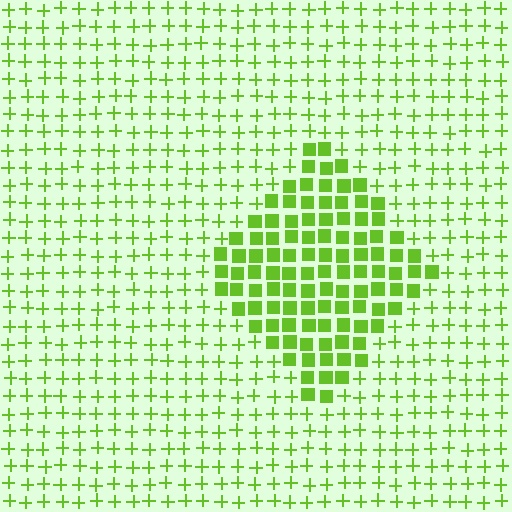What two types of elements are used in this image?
The image uses squares inside the diamond region and plus signs outside it.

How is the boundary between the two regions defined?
The boundary is defined by a change in element shape: squares inside vs. plus signs outside. All elements share the same color and spacing.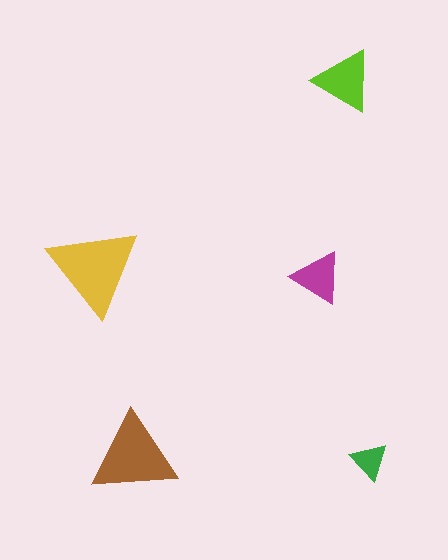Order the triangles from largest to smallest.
the yellow one, the brown one, the lime one, the magenta one, the green one.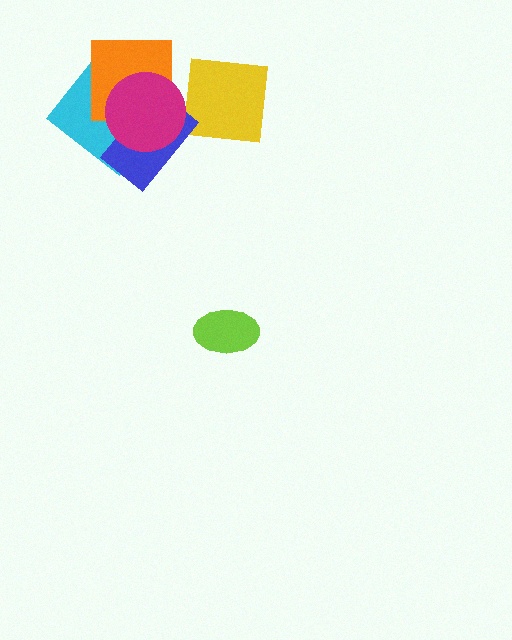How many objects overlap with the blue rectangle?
3 objects overlap with the blue rectangle.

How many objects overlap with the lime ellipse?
0 objects overlap with the lime ellipse.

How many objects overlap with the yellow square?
0 objects overlap with the yellow square.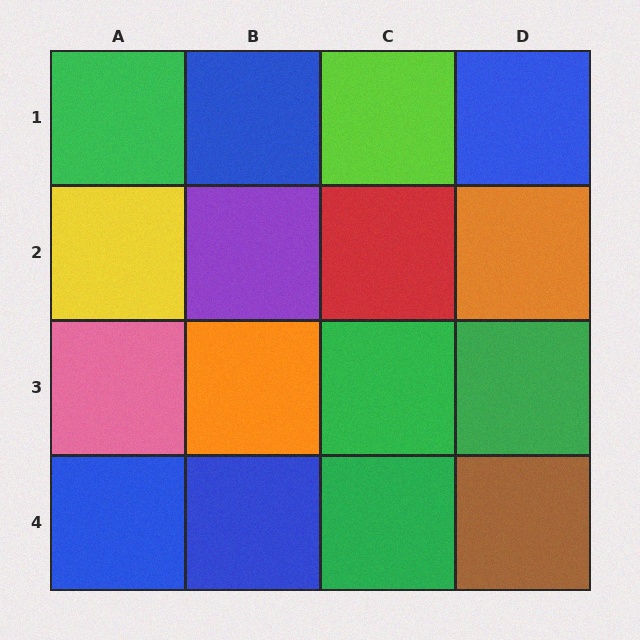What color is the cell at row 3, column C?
Green.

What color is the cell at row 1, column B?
Blue.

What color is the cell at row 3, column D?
Green.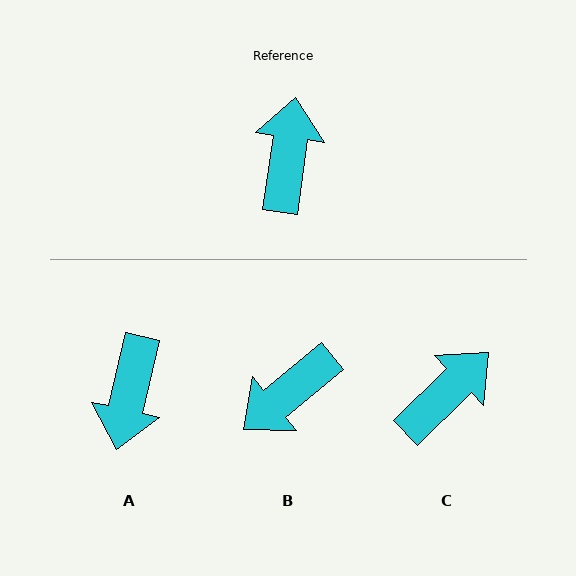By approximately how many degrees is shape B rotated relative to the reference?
Approximately 137 degrees counter-clockwise.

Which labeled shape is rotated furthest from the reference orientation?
A, about 175 degrees away.